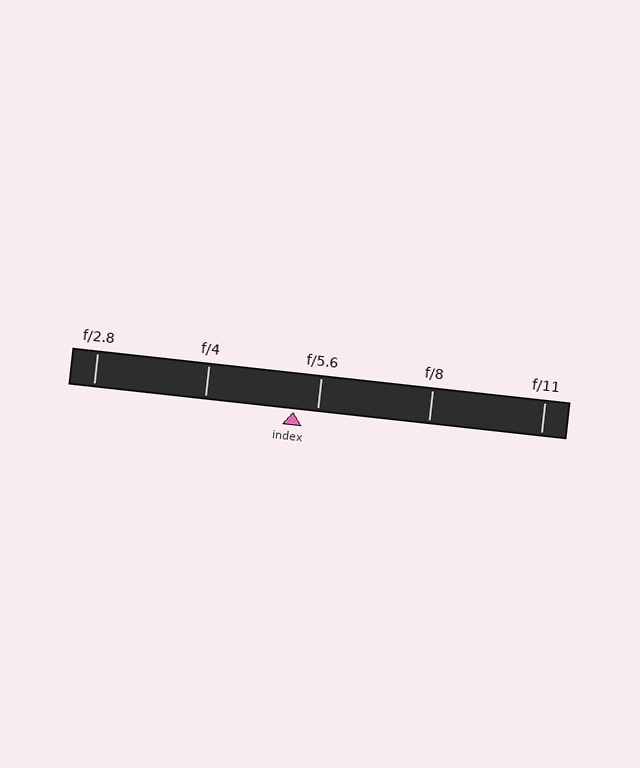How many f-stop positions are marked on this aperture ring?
There are 5 f-stop positions marked.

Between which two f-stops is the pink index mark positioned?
The index mark is between f/4 and f/5.6.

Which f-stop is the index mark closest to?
The index mark is closest to f/5.6.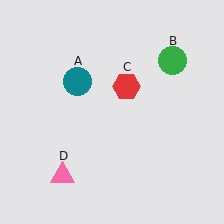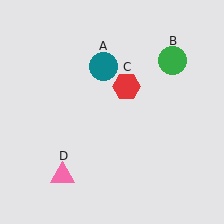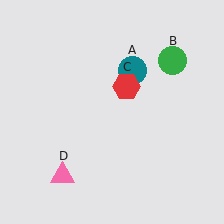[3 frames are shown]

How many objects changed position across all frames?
1 object changed position: teal circle (object A).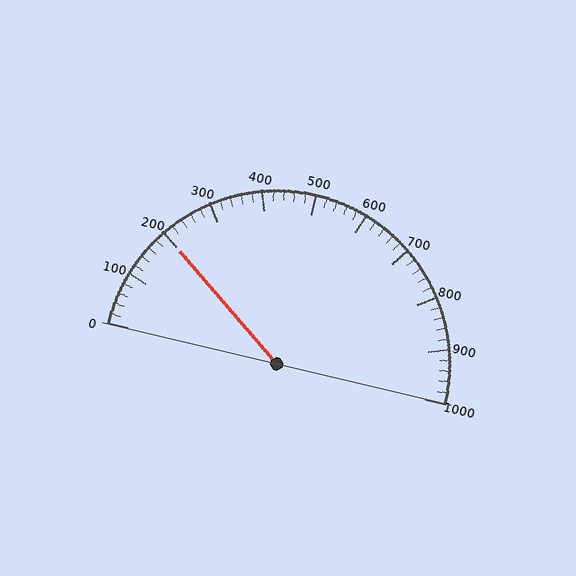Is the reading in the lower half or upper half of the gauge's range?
The reading is in the lower half of the range (0 to 1000).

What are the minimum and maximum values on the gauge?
The gauge ranges from 0 to 1000.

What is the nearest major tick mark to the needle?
The nearest major tick mark is 200.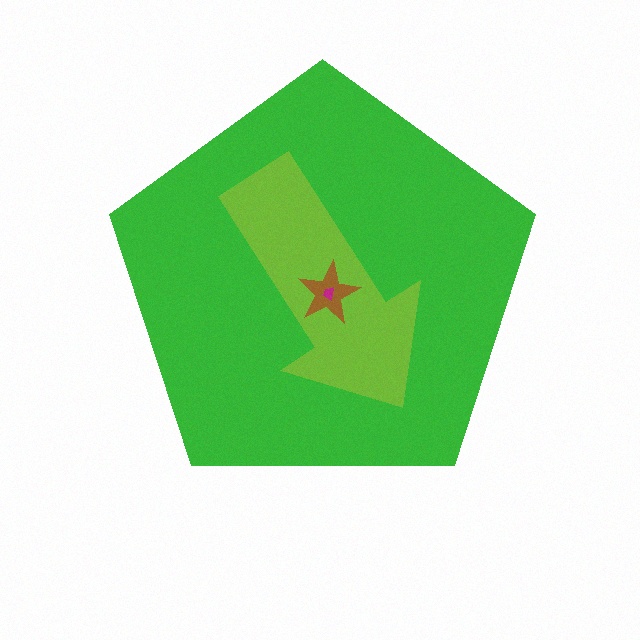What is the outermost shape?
The green pentagon.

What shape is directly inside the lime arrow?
The brown star.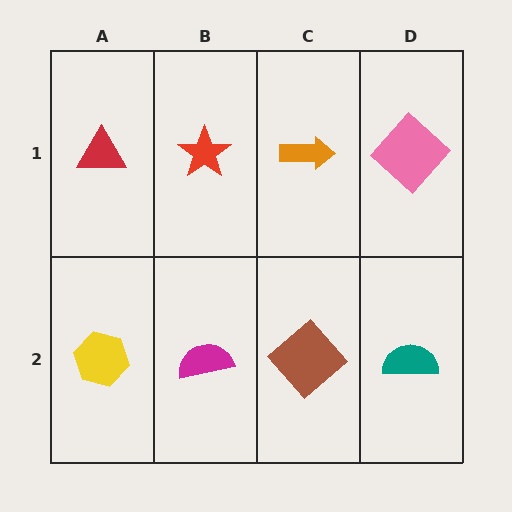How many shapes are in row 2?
4 shapes.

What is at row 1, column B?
A red star.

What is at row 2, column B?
A magenta semicircle.